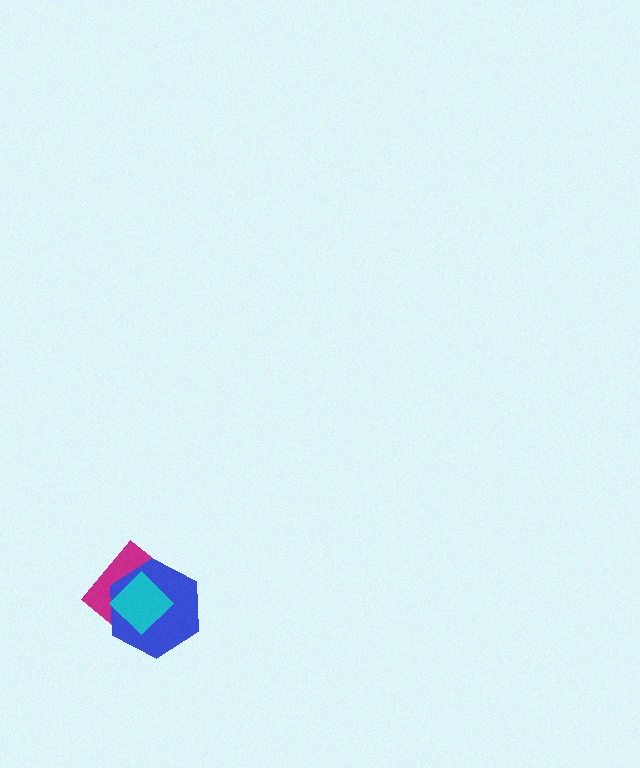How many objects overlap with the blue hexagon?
2 objects overlap with the blue hexagon.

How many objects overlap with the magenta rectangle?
2 objects overlap with the magenta rectangle.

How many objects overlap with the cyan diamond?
2 objects overlap with the cyan diamond.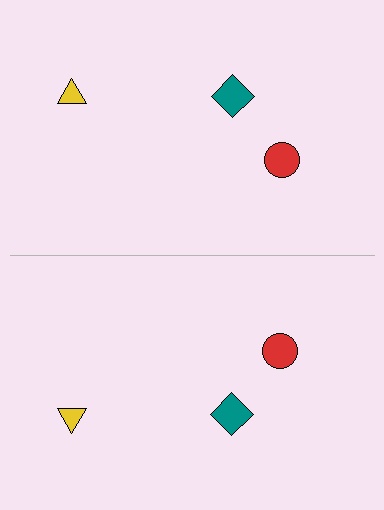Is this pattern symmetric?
Yes, this pattern has bilateral (reflection) symmetry.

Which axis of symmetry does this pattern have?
The pattern has a horizontal axis of symmetry running through the center of the image.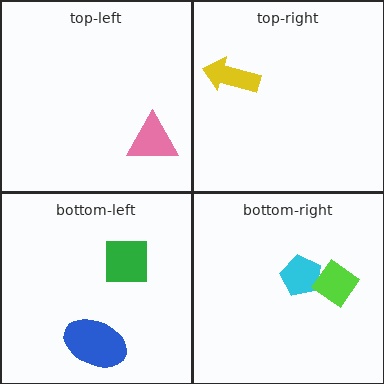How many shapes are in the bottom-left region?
2.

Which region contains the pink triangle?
The top-left region.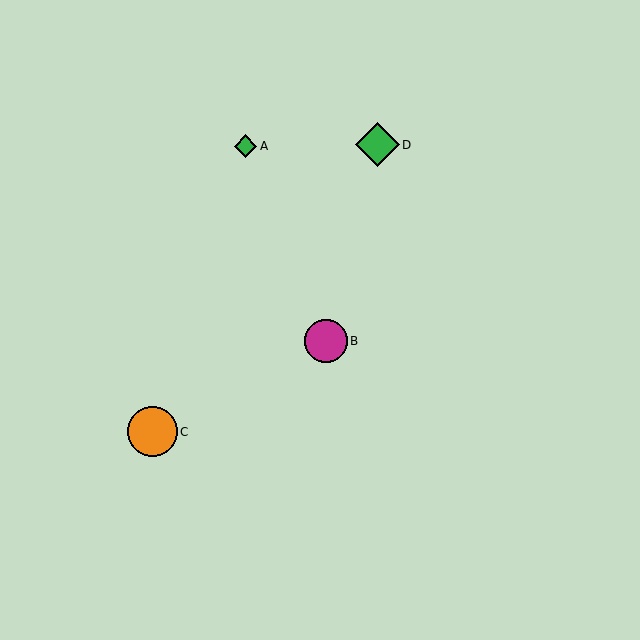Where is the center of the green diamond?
The center of the green diamond is at (245, 146).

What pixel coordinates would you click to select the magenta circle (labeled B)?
Click at (326, 341) to select the magenta circle B.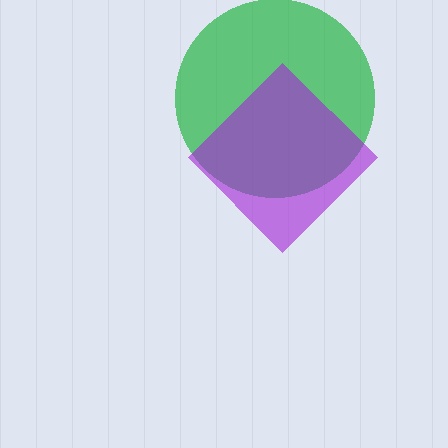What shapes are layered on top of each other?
The layered shapes are: a green circle, a purple diamond.